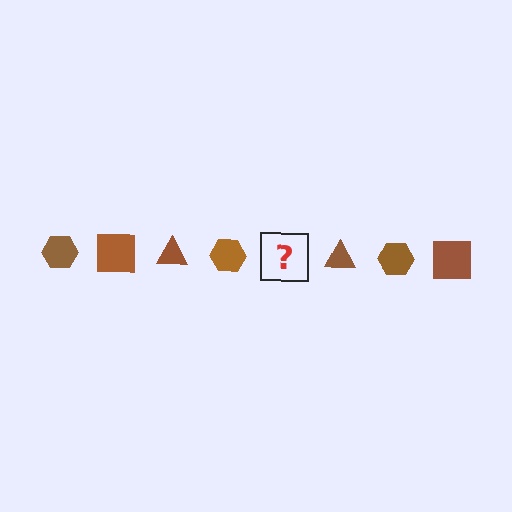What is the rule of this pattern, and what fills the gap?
The rule is that the pattern cycles through hexagon, square, triangle shapes in brown. The gap should be filled with a brown square.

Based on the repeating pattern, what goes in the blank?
The blank should be a brown square.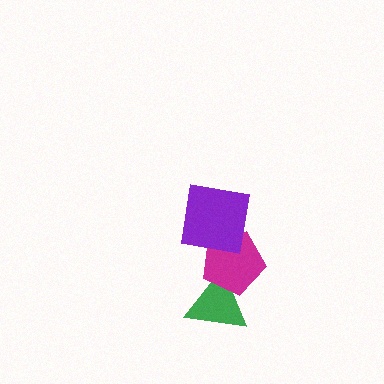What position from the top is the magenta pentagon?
The magenta pentagon is 2nd from the top.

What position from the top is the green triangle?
The green triangle is 3rd from the top.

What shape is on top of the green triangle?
The magenta pentagon is on top of the green triangle.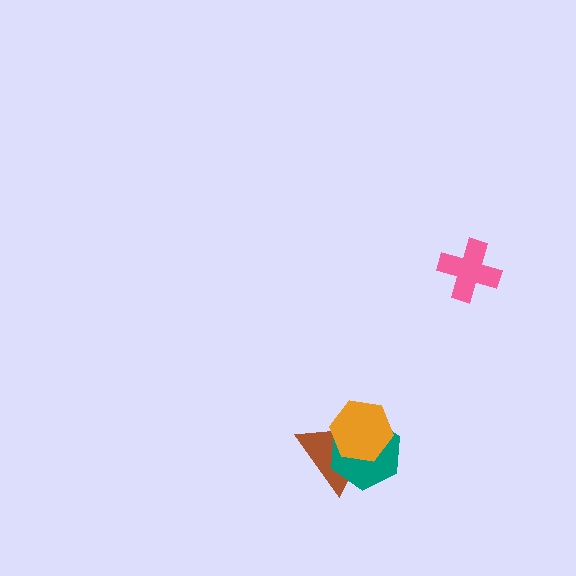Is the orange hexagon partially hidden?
No, no other shape covers it.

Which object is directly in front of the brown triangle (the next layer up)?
The teal hexagon is directly in front of the brown triangle.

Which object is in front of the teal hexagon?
The orange hexagon is in front of the teal hexagon.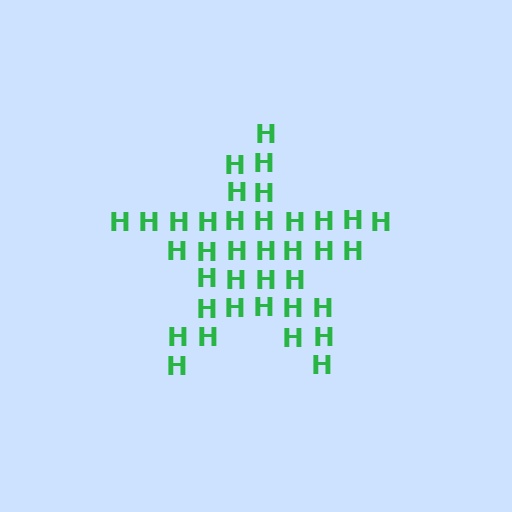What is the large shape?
The large shape is a star.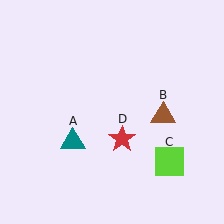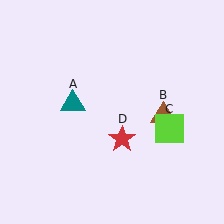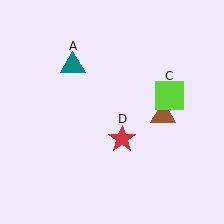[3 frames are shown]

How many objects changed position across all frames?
2 objects changed position: teal triangle (object A), lime square (object C).